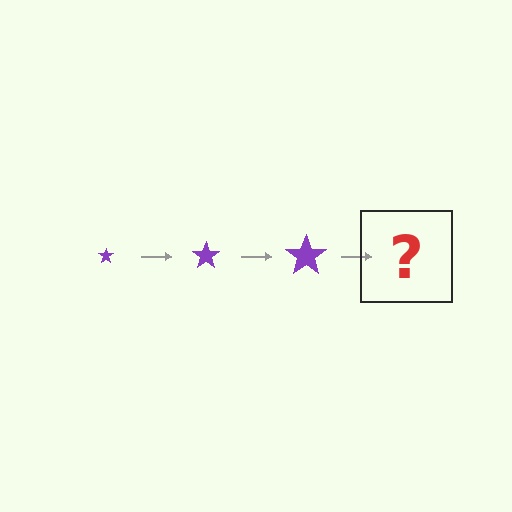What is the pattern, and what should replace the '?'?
The pattern is that the star gets progressively larger each step. The '?' should be a purple star, larger than the previous one.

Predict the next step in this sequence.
The next step is a purple star, larger than the previous one.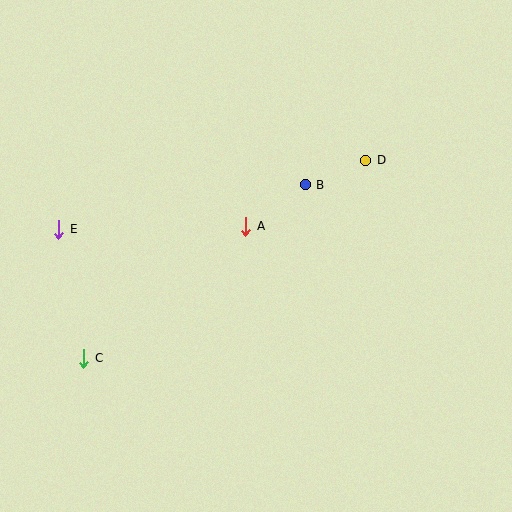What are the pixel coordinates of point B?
Point B is at (305, 185).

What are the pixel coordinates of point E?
Point E is at (59, 229).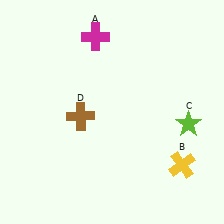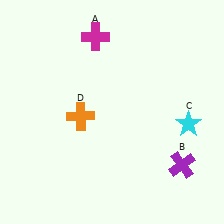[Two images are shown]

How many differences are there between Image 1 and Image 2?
There are 3 differences between the two images.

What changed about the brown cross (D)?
In Image 1, D is brown. In Image 2, it changed to orange.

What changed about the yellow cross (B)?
In Image 1, B is yellow. In Image 2, it changed to purple.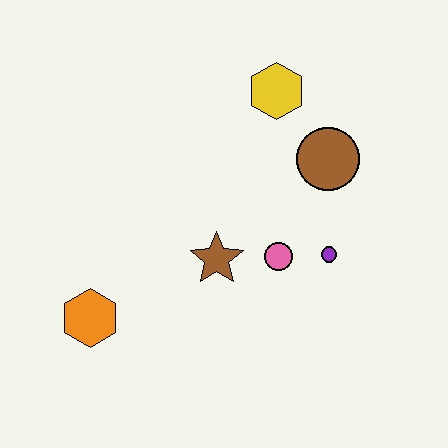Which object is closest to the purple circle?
The pink circle is closest to the purple circle.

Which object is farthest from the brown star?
The yellow hexagon is farthest from the brown star.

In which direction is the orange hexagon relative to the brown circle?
The orange hexagon is to the left of the brown circle.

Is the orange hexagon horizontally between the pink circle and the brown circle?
No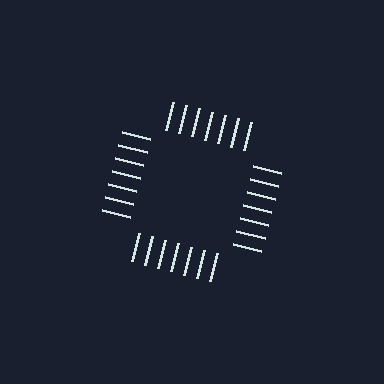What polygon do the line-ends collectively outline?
An illusory square — the line segments terminate on its edges but no continuous stroke is drawn.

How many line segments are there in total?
28 — 7 along each of the 4 edges.